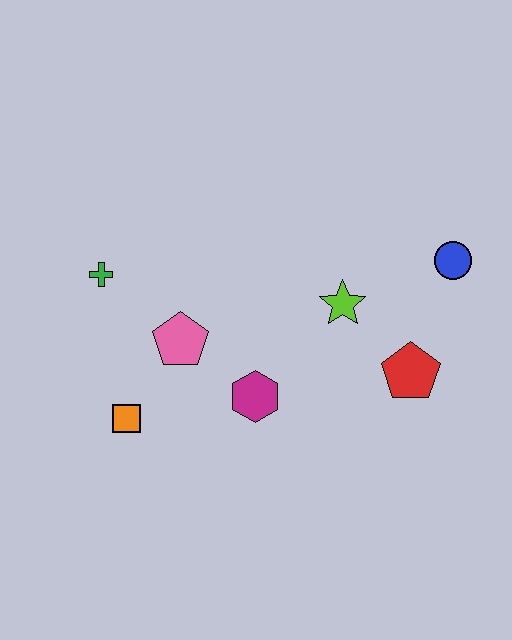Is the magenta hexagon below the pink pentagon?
Yes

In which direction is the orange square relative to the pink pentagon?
The orange square is below the pink pentagon.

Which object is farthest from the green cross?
The blue circle is farthest from the green cross.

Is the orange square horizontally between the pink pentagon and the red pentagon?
No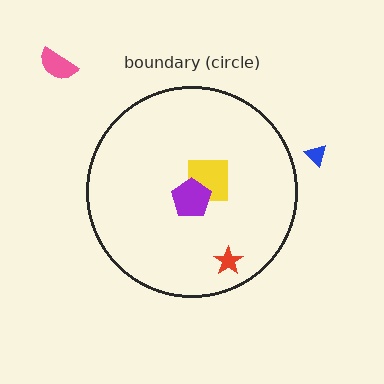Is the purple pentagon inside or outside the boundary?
Inside.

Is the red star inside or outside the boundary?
Inside.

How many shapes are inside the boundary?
3 inside, 2 outside.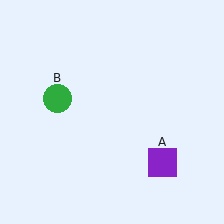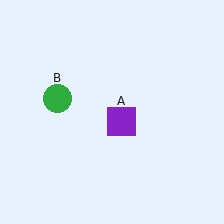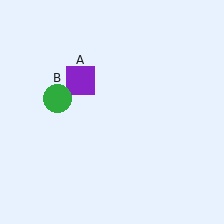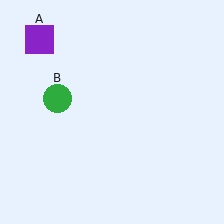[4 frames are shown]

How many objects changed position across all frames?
1 object changed position: purple square (object A).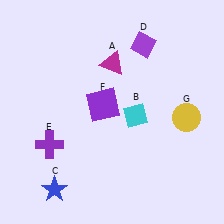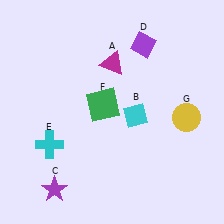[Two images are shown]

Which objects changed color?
C changed from blue to purple. E changed from purple to cyan. F changed from purple to green.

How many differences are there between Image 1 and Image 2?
There are 3 differences between the two images.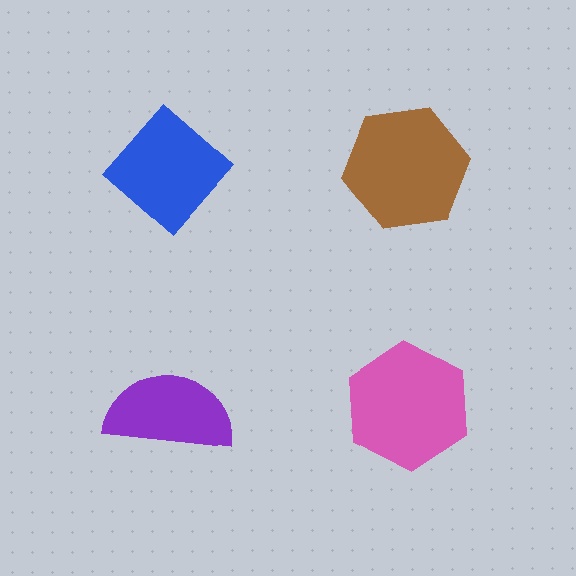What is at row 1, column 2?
A brown hexagon.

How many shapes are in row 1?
2 shapes.